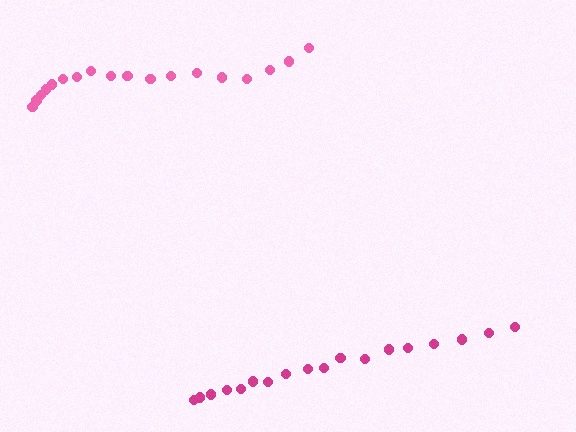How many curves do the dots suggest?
There are 2 distinct paths.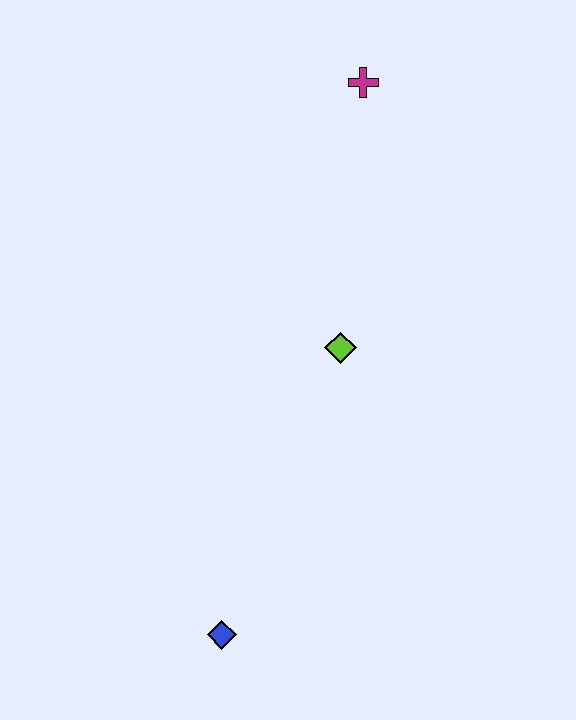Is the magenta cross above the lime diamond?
Yes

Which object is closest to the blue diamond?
The lime diamond is closest to the blue diamond.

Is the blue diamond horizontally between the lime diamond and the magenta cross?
No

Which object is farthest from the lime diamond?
The blue diamond is farthest from the lime diamond.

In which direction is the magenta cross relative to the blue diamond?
The magenta cross is above the blue diamond.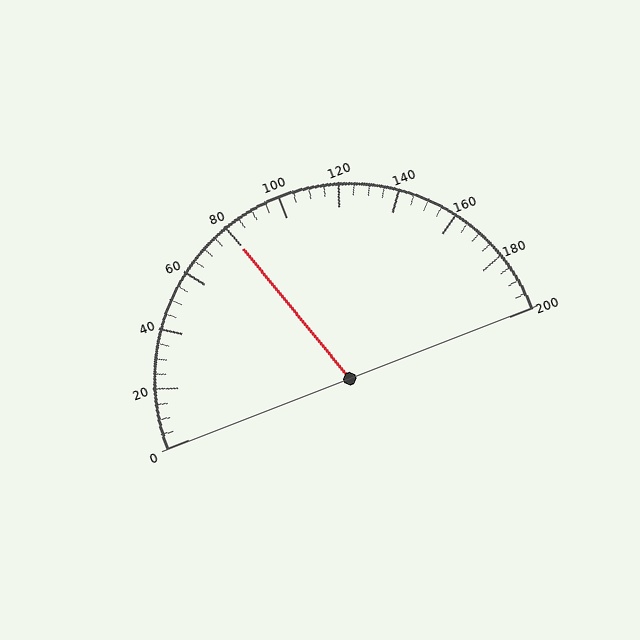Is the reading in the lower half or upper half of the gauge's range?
The reading is in the lower half of the range (0 to 200).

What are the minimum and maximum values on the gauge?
The gauge ranges from 0 to 200.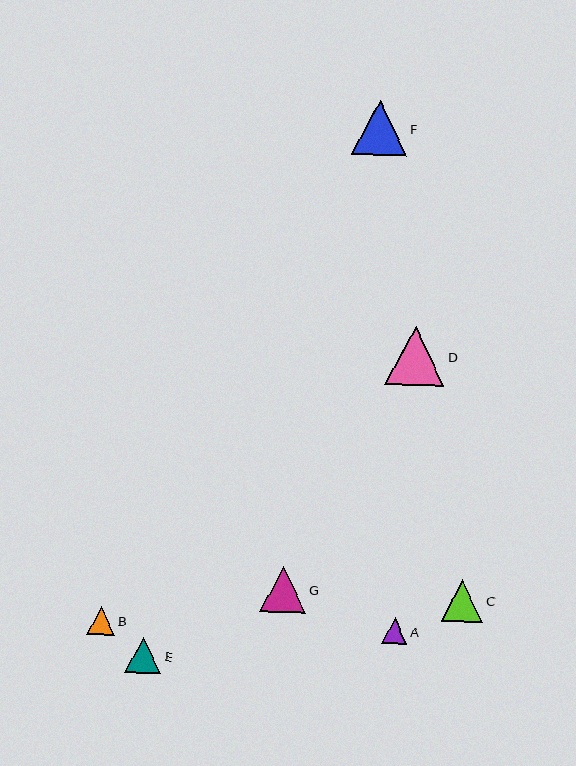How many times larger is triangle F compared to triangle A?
Triangle F is approximately 2.2 times the size of triangle A.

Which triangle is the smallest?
Triangle A is the smallest with a size of approximately 25 pixels.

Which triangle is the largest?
Triangle D is the largest with a size of approximately 59 pixels.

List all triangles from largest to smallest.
From largest to smallest: D, F, G, C, E, B, A.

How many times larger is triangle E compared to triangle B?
Triangle E is approximately 1.3 times the size of triangle B.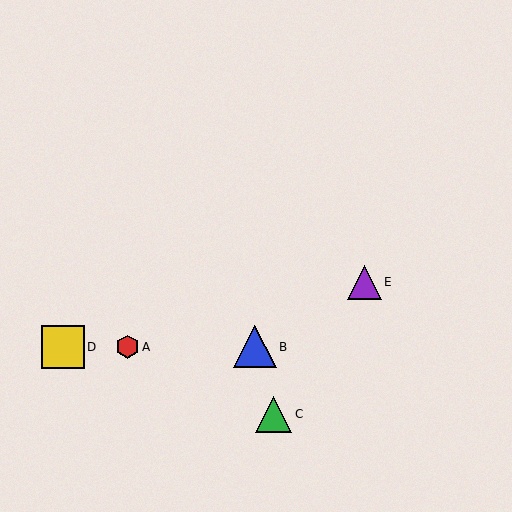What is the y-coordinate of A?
Object A is at y≈347.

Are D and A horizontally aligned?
Yes, both are at y≈347.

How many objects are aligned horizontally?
3 objects (A, B, D) are aligned horizontally.